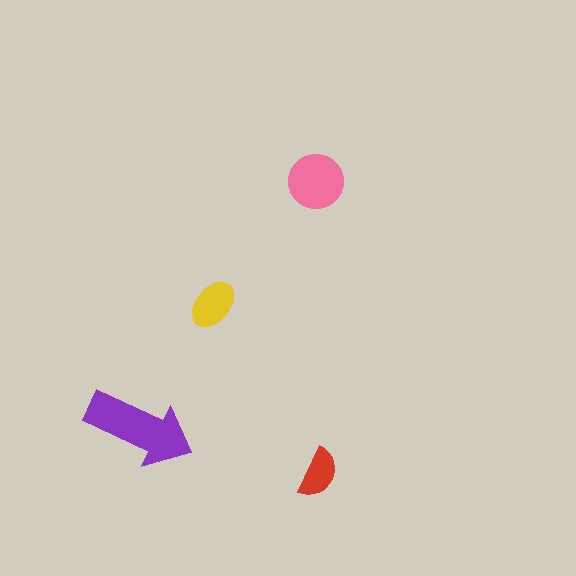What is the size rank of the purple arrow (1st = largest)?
1st.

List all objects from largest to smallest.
The purple arrow, the pink circle, the yellow ellipse, the red semicircle.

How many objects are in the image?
There are 4 objects in the image.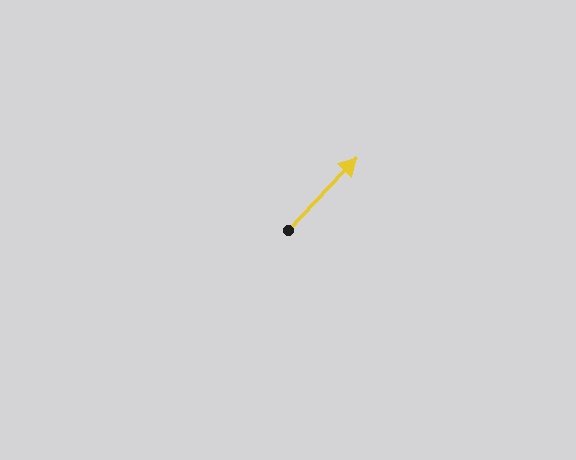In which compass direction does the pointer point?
Northeast.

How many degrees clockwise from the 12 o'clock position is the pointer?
Approximately 43 degrees.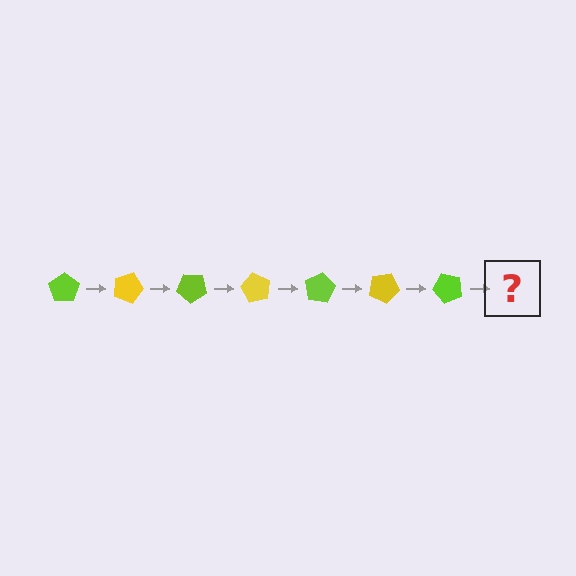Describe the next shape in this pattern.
It should be a yellow pentagon, rotated 140 degrees from the start.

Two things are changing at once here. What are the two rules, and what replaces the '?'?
The two rules are that it rotates 20 degrees each step and the color cycles through lime and yellow. The '?' should be a yellow pentagon, rotated 140 degrees from the start.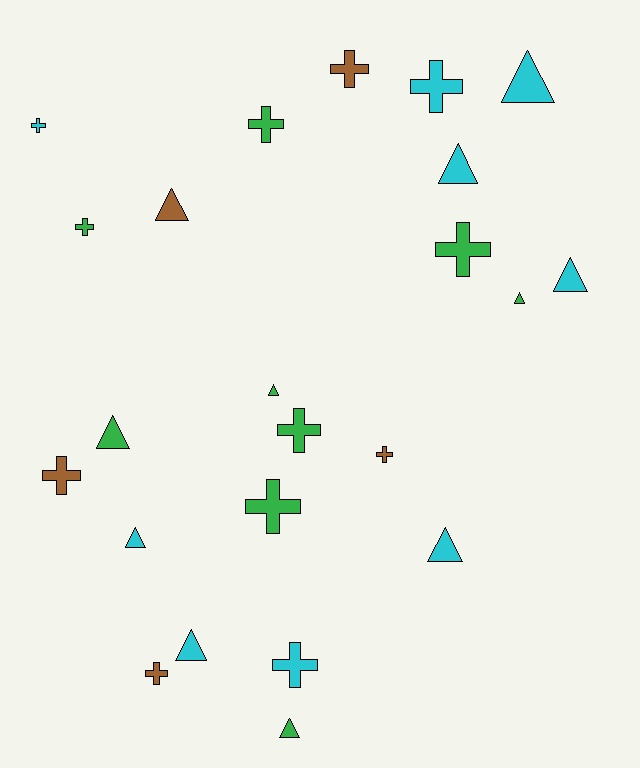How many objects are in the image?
There are 23 objects.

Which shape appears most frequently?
Cross, with 12 objects.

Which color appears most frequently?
Cyan, with 9 objects.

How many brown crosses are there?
There are 4 brown crosses.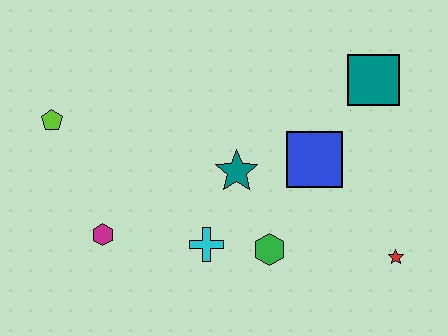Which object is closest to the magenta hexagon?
The cyan cross is closest to the magenta hexagon.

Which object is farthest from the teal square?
The lime pentagon is farthest from the teal square.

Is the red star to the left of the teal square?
No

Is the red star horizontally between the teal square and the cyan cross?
No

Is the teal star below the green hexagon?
No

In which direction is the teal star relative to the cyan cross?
The teal star is above the cyan cross.